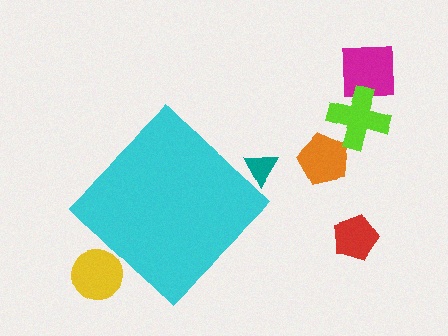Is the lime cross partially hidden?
No, the lime cross is fully visible.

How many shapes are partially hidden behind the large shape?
2 shapes are partially hidden.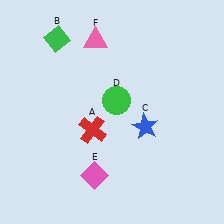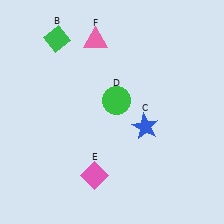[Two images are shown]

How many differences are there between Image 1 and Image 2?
There is 1 difference between the two images.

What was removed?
The red cross (A) was removed in Image 2.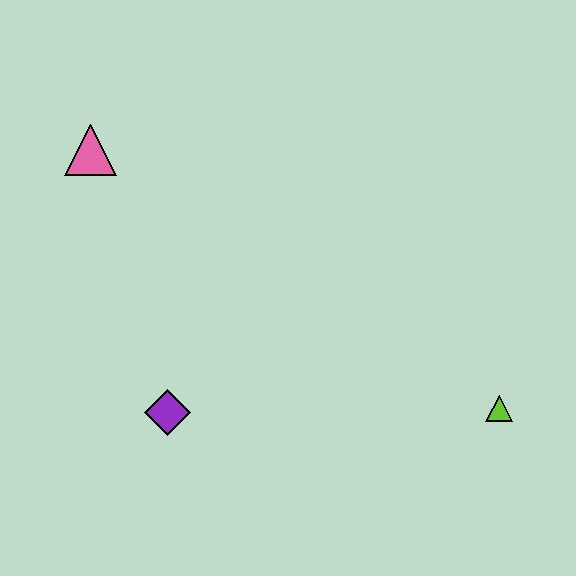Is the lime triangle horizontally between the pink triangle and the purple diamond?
No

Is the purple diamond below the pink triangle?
Yes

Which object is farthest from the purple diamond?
The lime triangle is farthest from the purple diamond.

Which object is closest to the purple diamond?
The pink triangle is closest to the purple diamond.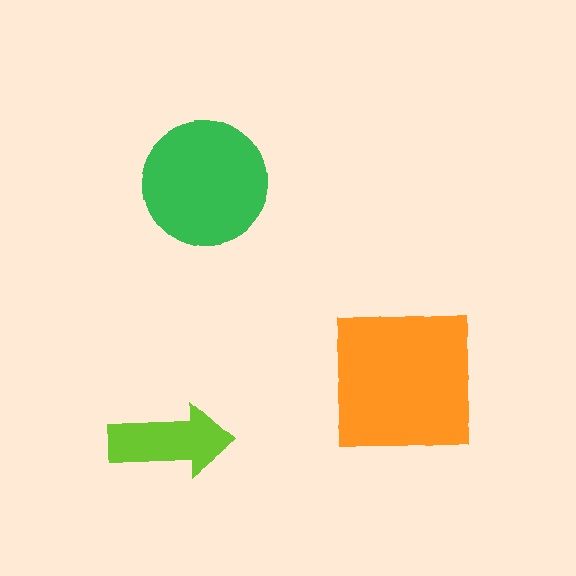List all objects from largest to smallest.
The orange square, the green circle, the lime arrow.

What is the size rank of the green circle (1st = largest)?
2nd.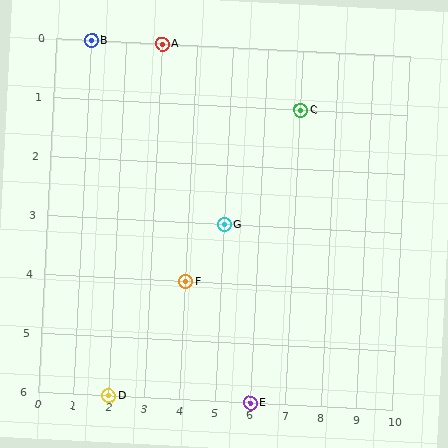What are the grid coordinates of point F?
Point F is at grid coordinates (4, 4).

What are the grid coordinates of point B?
Point B is at grid coordinates (1, 0).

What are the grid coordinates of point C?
Point C is at grid coordinates (7, 1).